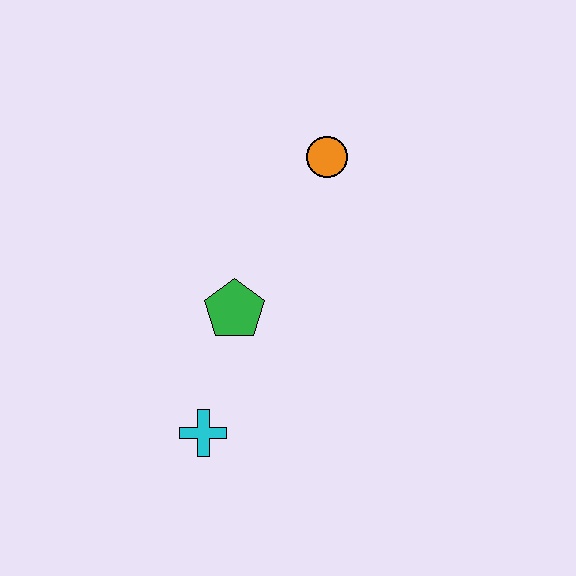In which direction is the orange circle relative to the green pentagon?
The orange circle is above the green pentagon.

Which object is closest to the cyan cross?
The green pentagon is closest to the cyan cross.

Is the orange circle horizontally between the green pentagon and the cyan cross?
No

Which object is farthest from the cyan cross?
The orange circle is farthest from the cyan cross.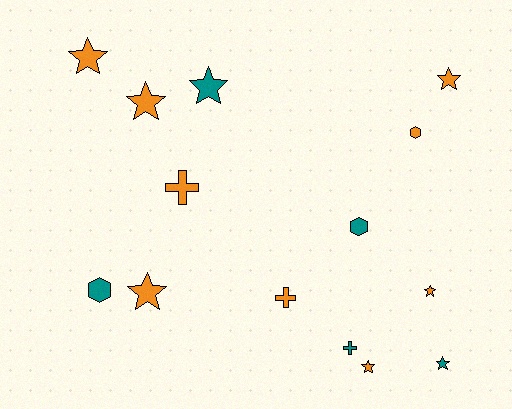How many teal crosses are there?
There is 1 teal cross.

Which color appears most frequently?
Orange, with 9 objects.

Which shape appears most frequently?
Star, with 8 objects.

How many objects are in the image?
There are 14 objects.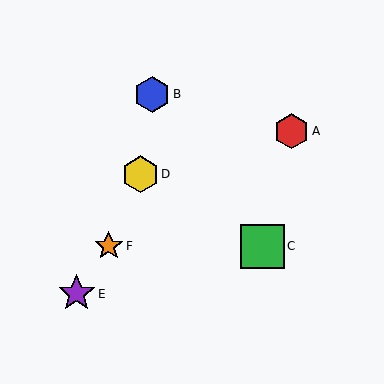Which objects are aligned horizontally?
Objects C, F are aligned horizontally.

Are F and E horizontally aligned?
No, F is at y≈246 and E is at y≈294.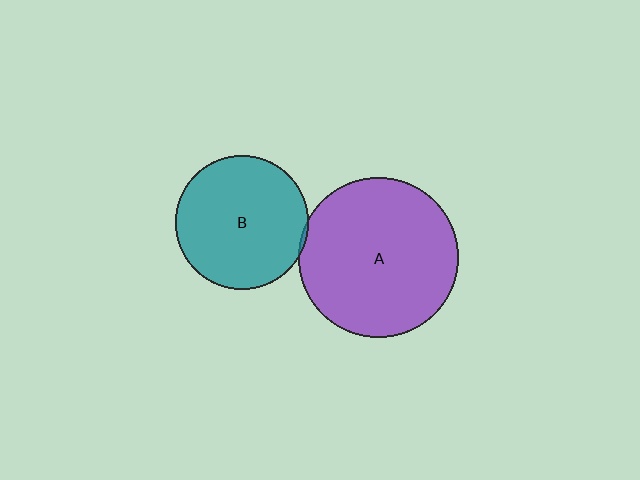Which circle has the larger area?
Circle A (purple).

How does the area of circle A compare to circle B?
Approximately 1.4 times.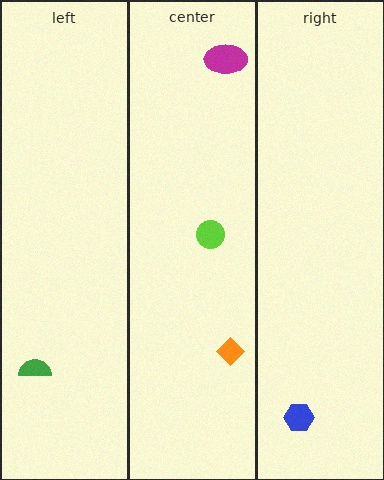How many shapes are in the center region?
3.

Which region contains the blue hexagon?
The right region.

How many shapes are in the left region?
1.